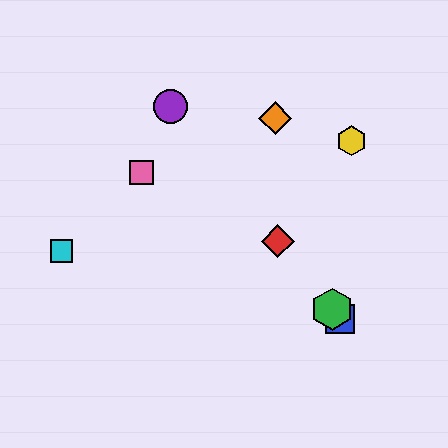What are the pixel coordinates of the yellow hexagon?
The yellow hexagon is at (351, 141).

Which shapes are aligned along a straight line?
The red diamond, the blue square, the green hexagon, the purple circle are aligned along a straight line.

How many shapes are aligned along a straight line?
4 shapes (the red diamond, the blue square, the green hexagon, the purple circle) are aligned along a straight line.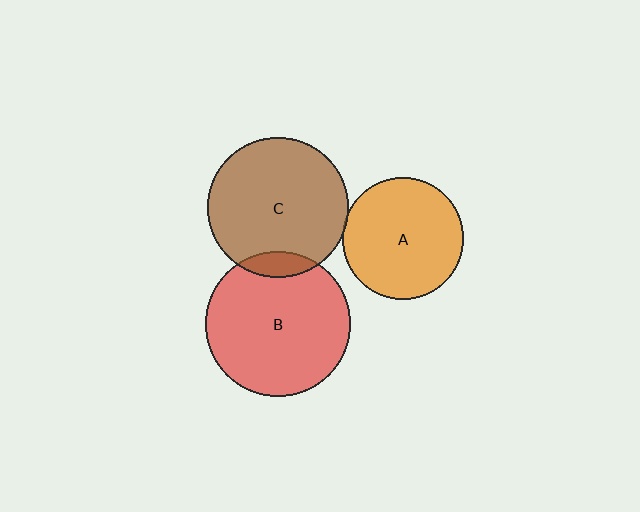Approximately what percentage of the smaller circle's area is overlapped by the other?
Approximately 5%.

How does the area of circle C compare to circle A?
Approximately 1.3 times.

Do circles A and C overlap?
Yes.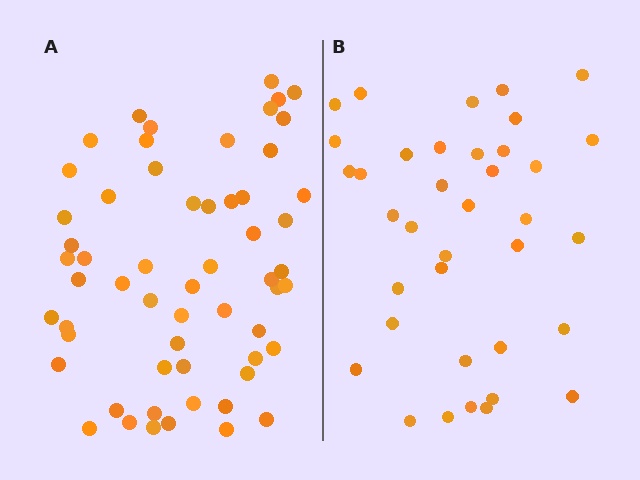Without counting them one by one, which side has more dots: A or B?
Region A (the left region) has more dots.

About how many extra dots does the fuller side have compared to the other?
Region A has approximately 20 more dots than region B.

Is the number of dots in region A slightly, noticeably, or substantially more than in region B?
Region A has substantially more. The ratio is roughly 1.6 to 1.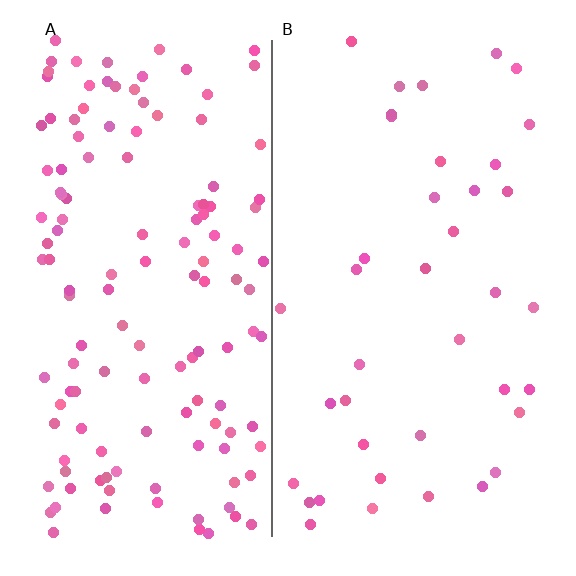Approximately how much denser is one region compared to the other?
Approximately 3.4× — region A over region B.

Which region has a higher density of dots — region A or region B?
A (the left).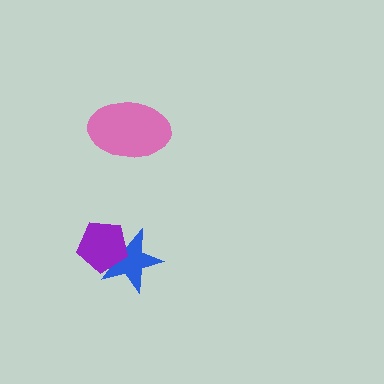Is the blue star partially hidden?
Yes, it is partially covered by another shape.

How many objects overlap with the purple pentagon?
1 object overlaps with the purple pentagon.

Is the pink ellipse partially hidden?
No, no other shape covers it.